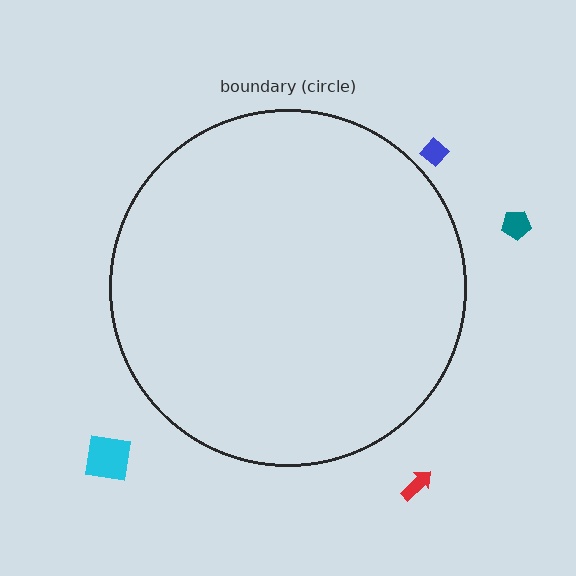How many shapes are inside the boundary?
0 inside, 4 outside.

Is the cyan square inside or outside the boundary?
Outside.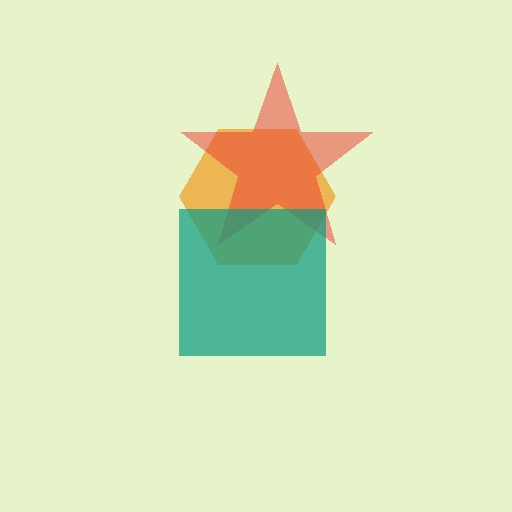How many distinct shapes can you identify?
There are 3 distinct shapes: an orange hexagon, a red star, a teal square.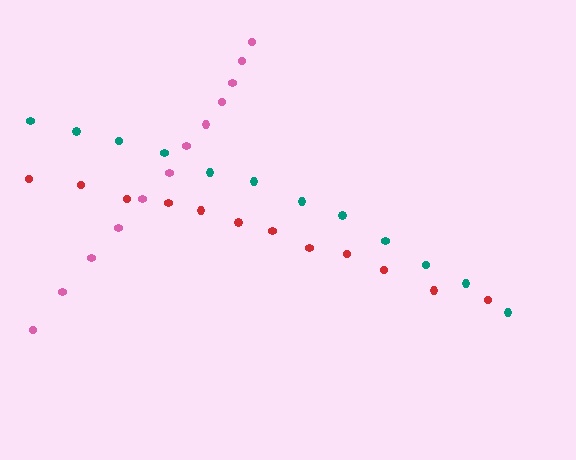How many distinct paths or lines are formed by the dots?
There are 3 distinct paths.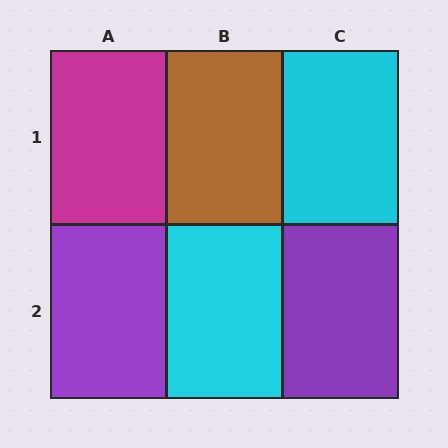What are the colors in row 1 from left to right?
Magenta, brown, cyan.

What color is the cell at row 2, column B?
Cyan.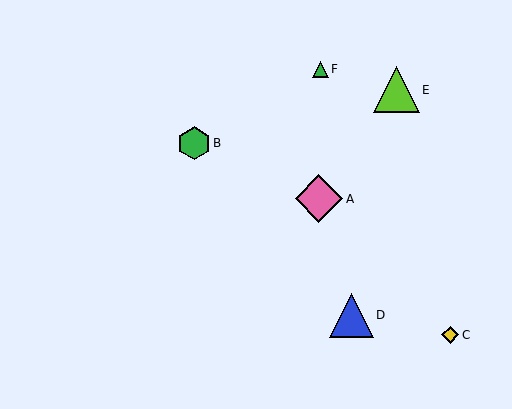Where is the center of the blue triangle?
The center of the blue triangle is at (352, 315).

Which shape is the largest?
The pink diamond (labeled A) is the largest.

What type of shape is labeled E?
Shape E is a lime triangle.